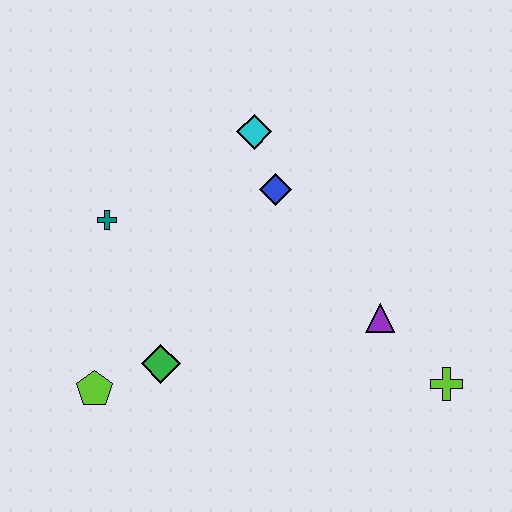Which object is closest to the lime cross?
The purple triangle is closest to the lime cross.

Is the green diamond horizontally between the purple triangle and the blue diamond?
No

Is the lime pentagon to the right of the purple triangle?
No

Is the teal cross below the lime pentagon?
No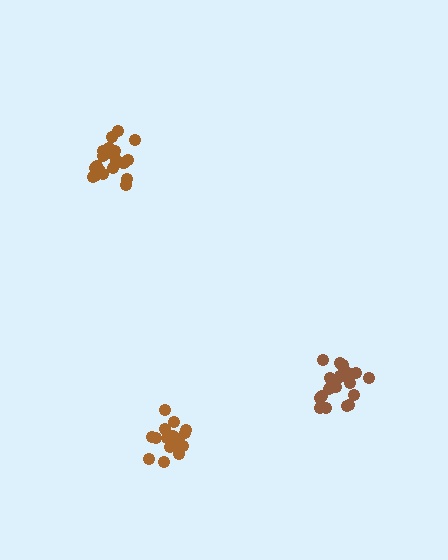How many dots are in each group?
Group 1: 19 dots, Group 2: 20 dots, Group 3: 16 dots (55 total).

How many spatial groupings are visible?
There are 3 spatial groupings.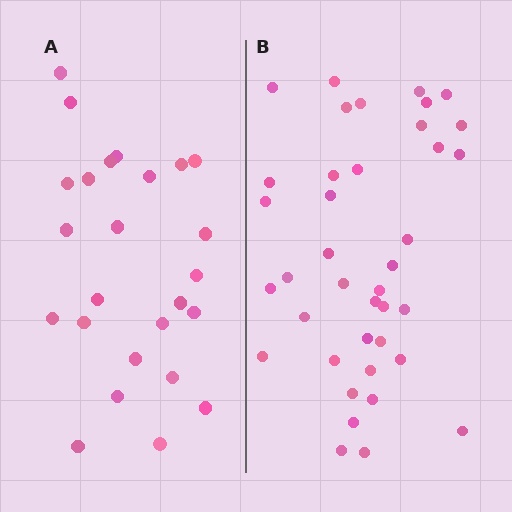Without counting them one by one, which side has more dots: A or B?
Region B (the right region) has more dots.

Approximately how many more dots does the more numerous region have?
Region B has approximately 15 more dots than region A.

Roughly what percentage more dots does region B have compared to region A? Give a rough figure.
About 55% more.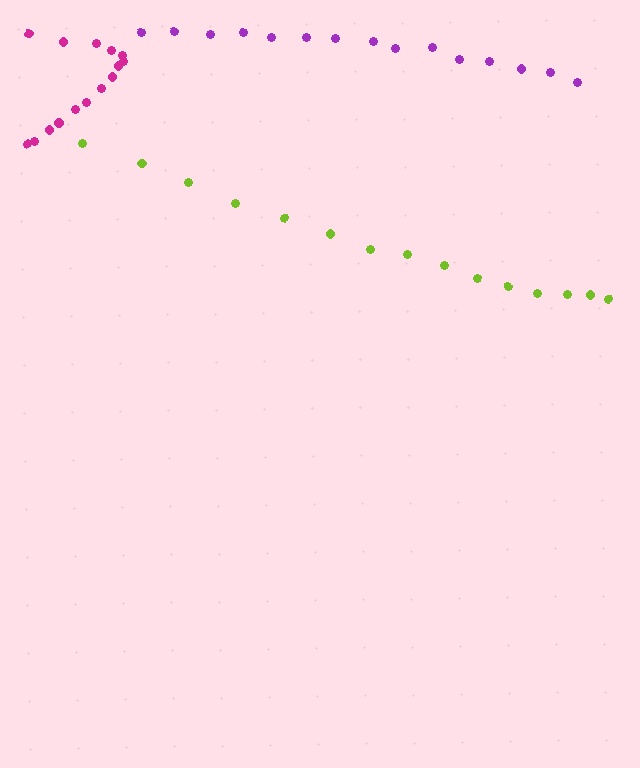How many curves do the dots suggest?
There are 3 distinct paths.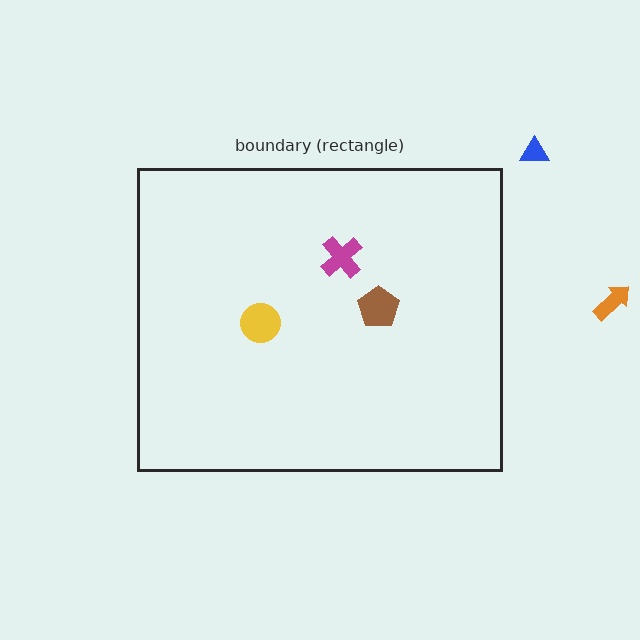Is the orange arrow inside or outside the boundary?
Outside.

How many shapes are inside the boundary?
3 inside, 2 outside.